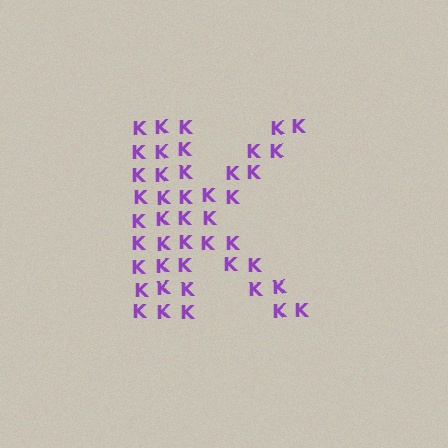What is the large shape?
The large shape is the letter K.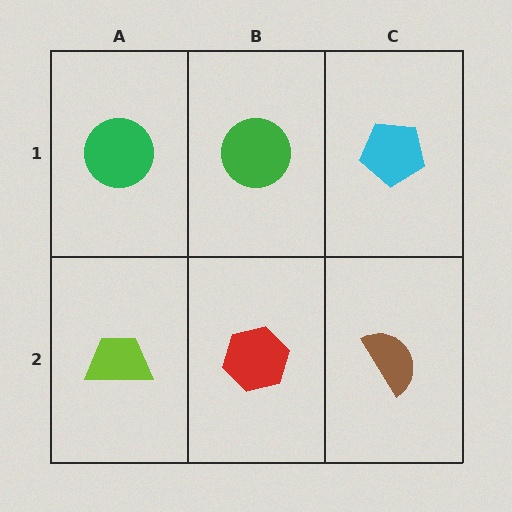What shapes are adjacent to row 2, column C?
A cyan pentagon (row 1, column C), a red hexagon (row 2, column B).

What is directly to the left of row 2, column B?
A lime trapezoid.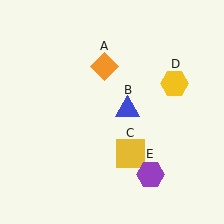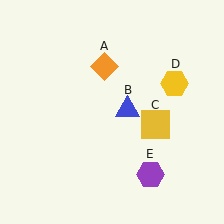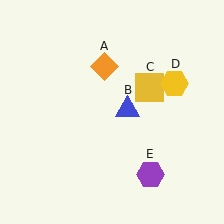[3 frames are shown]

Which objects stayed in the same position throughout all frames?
Orange diamond (object A) and blue triangle (object B) and yellow hexagon (object D) and purple hexagon (object E) remained stationary.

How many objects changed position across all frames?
1 object changed position: yellow square (object C).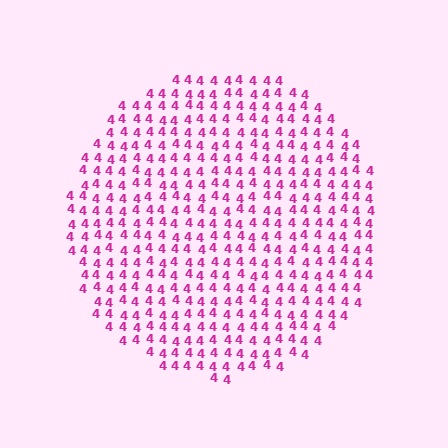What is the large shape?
The large shape is a circle.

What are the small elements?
The small elements are digit 4's.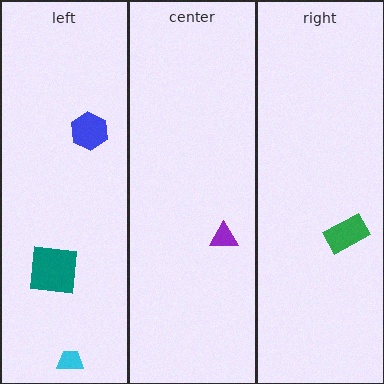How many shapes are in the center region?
1.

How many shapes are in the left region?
3.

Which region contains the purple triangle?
The center region.